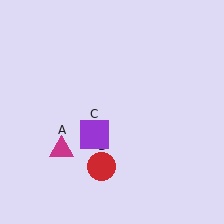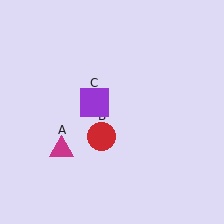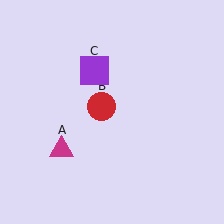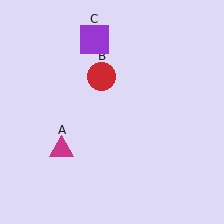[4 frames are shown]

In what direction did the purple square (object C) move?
The purple square (object C) moved up.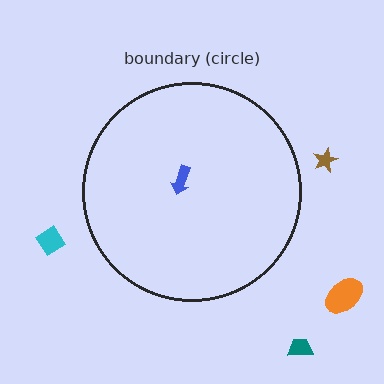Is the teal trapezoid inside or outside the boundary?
Outside.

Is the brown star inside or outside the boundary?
Outside.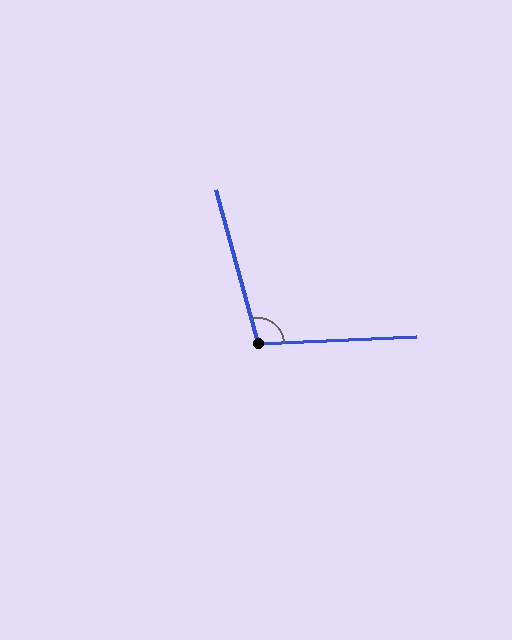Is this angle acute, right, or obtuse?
It is obtuse.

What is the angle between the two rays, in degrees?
Approximately 102 degrees.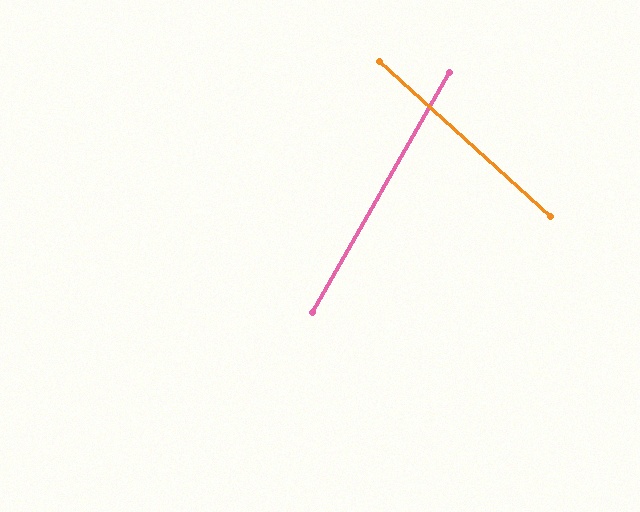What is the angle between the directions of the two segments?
Approximately 77 degrees.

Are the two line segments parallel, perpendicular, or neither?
Neither parallel nor perpendicular — they differ by about 77°.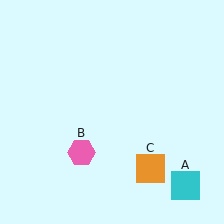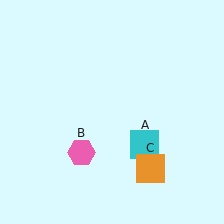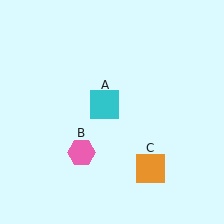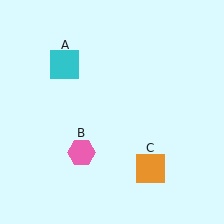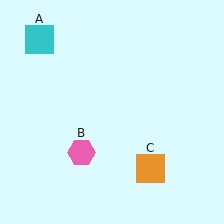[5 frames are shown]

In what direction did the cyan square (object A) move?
The cyan square (object A) moved up and to the left.